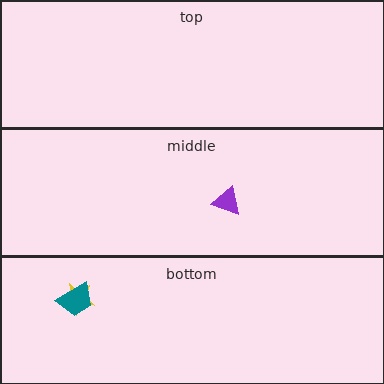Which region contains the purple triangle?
The middle region.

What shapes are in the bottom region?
The yellow star, the teal trapezoid.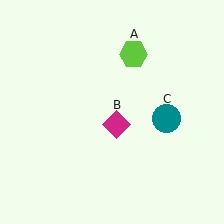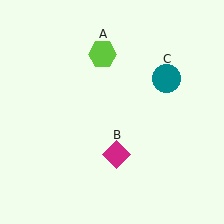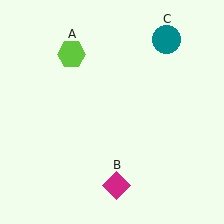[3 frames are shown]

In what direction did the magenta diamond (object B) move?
The magenta diamond (object B) moved down.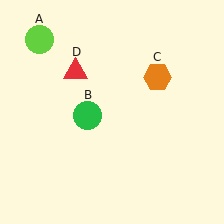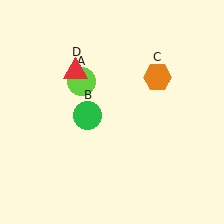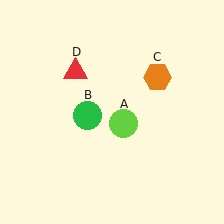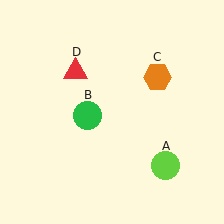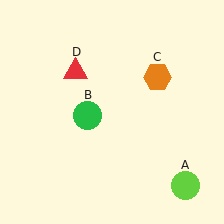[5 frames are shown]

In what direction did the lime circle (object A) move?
The lime circle (object A) moved down and to the right.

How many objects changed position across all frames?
1 object changed position: lime circle (object A).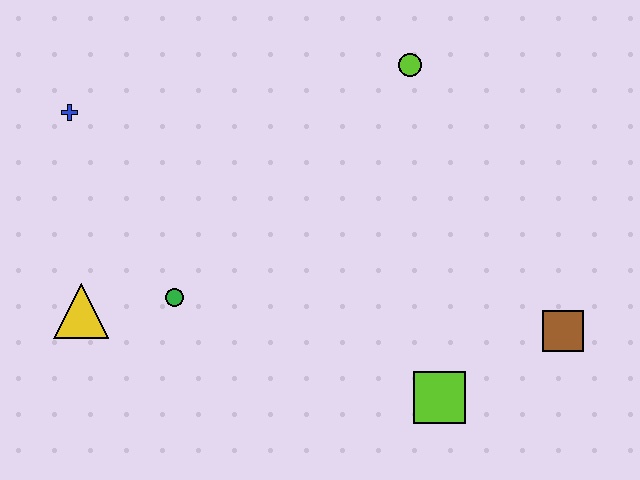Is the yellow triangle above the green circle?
No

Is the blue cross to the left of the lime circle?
Yes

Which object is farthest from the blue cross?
The brown square is farthest from the blue cross.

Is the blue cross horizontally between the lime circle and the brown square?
No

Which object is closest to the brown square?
The lime square is closest to the brown square.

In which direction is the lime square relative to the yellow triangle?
The lime square is to the right of the yellow triangle.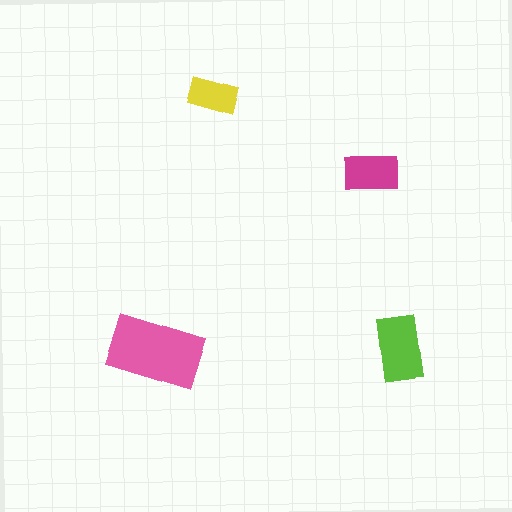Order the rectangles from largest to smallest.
the pink one, the lime one, the magenta one, the yellow one.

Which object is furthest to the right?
The lime rectangle is rightmost.